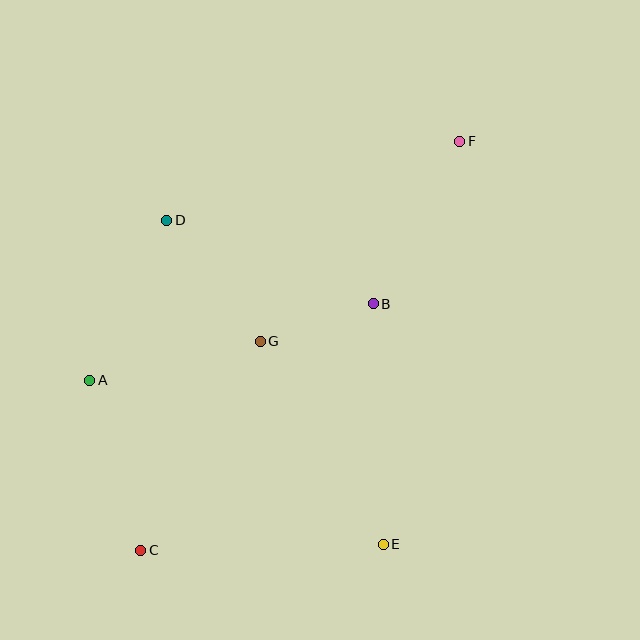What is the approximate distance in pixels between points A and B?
The distance between A and B is approximately 293 pixels.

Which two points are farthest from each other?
Points C and F are farthest from each other.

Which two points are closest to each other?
Points B and G are closest to each other.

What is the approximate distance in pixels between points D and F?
The distance between D and F is approximately 304 pixels.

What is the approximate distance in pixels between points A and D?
The distance between A and D is approximately 178 pixels.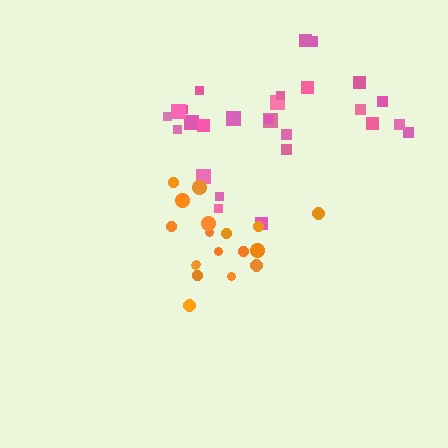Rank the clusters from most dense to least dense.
orange, pink.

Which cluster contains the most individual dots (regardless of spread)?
Pink (27).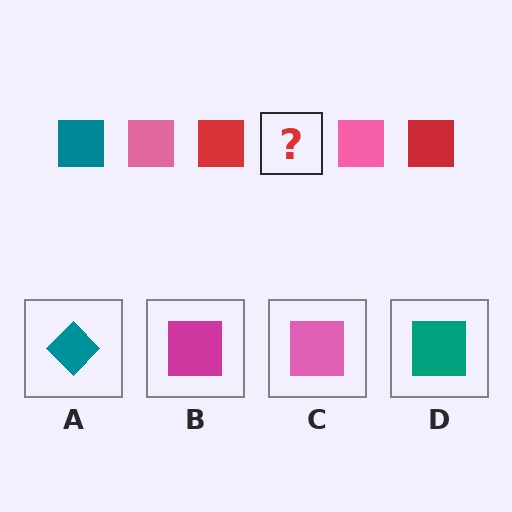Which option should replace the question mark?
Option D.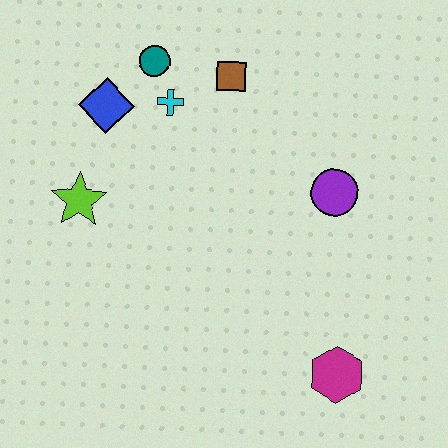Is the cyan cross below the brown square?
Yes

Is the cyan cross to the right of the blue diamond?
Yes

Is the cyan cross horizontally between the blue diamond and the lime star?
No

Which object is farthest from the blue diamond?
The magenta hexagon is farthest from the blue diamond.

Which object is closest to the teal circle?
The cyan cross is closest to the teal circle.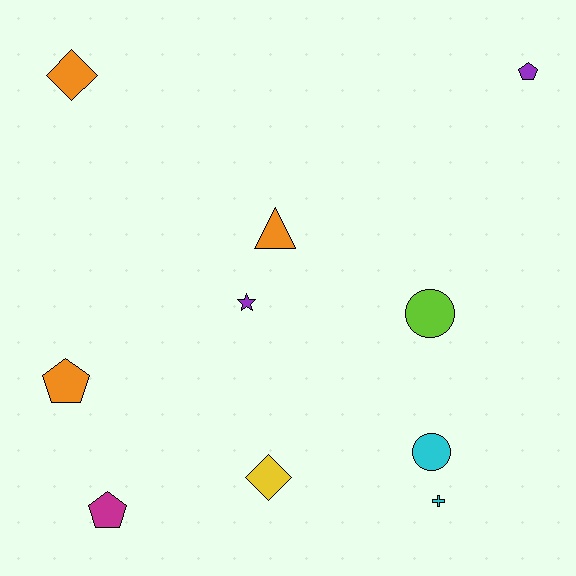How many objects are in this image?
There are 10 objects.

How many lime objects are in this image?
There is 1 lime object.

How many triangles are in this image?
There is 1 triangle.